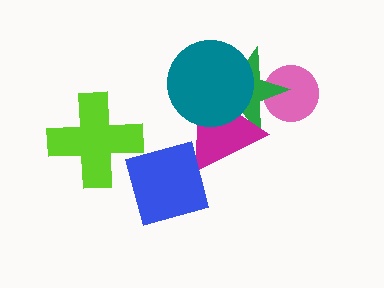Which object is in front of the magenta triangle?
The teal circle is in front of the magenta triangle.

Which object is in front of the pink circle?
The green star is in front of the pink circle.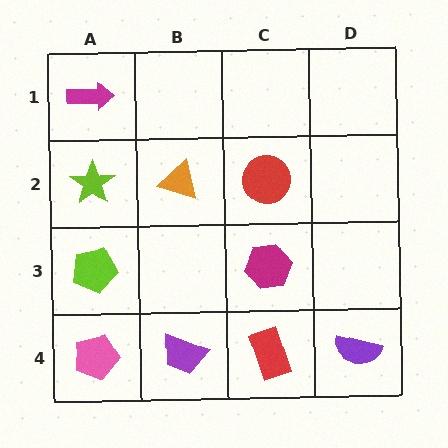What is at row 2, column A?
A lime star.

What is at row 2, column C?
A red circle.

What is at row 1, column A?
A magenta arrow.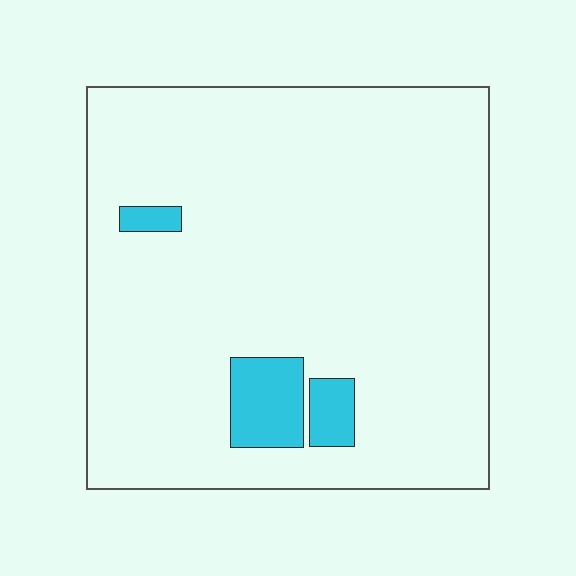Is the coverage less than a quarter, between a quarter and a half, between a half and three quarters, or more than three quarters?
Less than a quarter.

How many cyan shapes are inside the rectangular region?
3.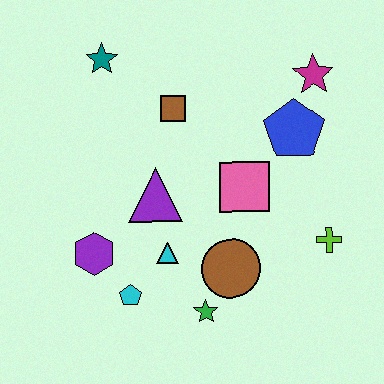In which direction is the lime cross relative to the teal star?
The lime cross is to the right of the teal star.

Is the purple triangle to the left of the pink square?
Yes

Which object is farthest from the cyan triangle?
The magenta star is farthest from the cyan triangle.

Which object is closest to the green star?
The brown circle is closest to the green star.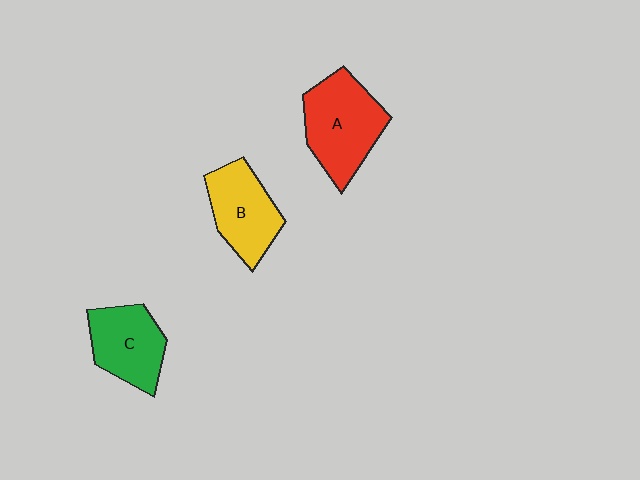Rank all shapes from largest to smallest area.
From largest to smallest: A (red), B (yellow), C (green).